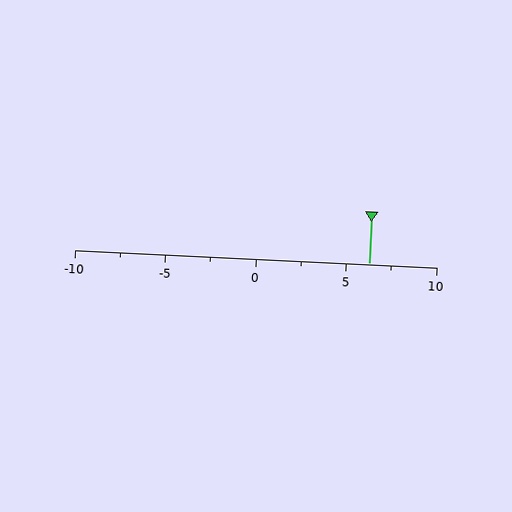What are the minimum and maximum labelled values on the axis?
The axis runs from -10 to 10.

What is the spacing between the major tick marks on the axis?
The major ticks are spaced 5 apart.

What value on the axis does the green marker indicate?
The marker indicates approximately 6.2.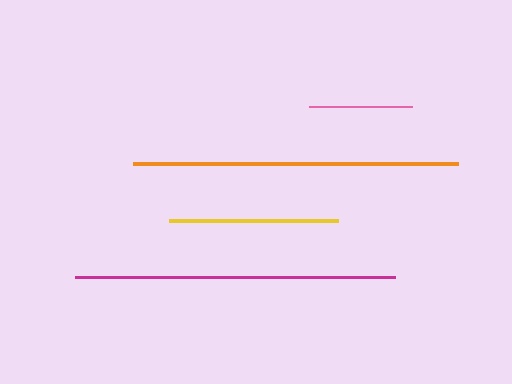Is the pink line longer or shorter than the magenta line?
The magenta line is longer than the pink line.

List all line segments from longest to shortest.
From longest to shortest: orange, magenta, yellow, pink.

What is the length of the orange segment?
The orange segment is approximately 325 pixels long.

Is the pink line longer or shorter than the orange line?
The orange line is longer than the pink line.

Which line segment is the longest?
The orange line is the longest at approximately 325 pixels.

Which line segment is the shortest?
The pink line is the shortest at approximately 103 pixels.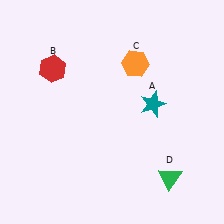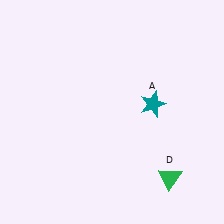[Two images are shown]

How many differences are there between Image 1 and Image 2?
There are 2 differences between the two images.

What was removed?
The red hexagon (B), the orange hexagon (C) were removed in Image 2.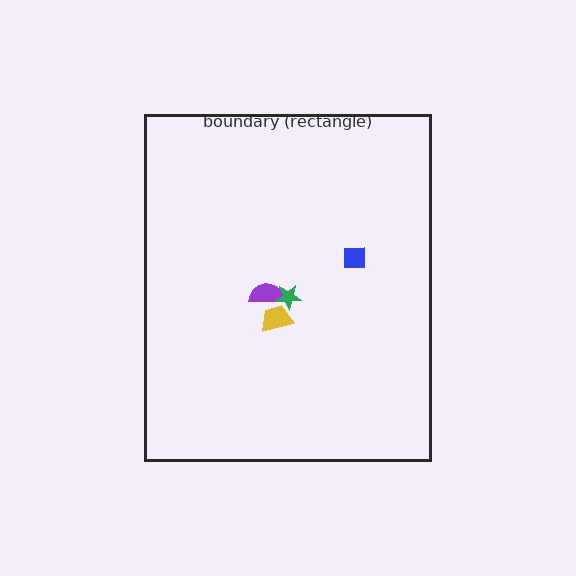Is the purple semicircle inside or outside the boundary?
Inside.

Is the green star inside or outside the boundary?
Inside.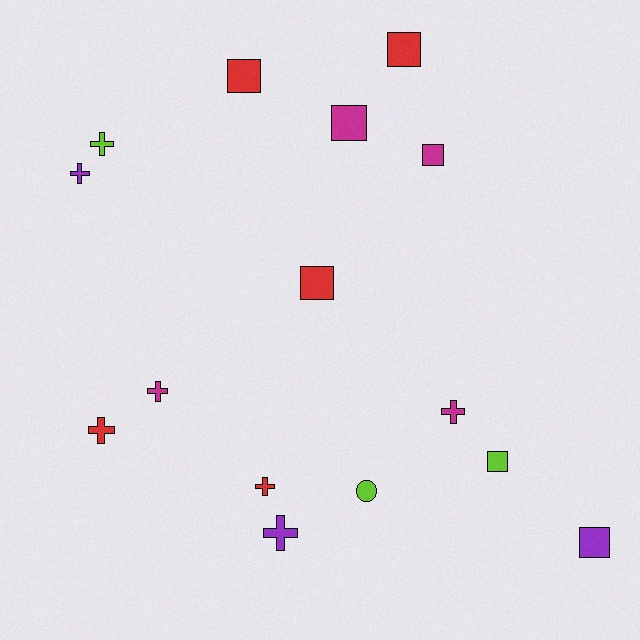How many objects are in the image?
There are 15 objects.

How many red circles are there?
There are no red circles.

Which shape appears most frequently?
Cross, with 7 objects.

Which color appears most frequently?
Red, with 5 objects.